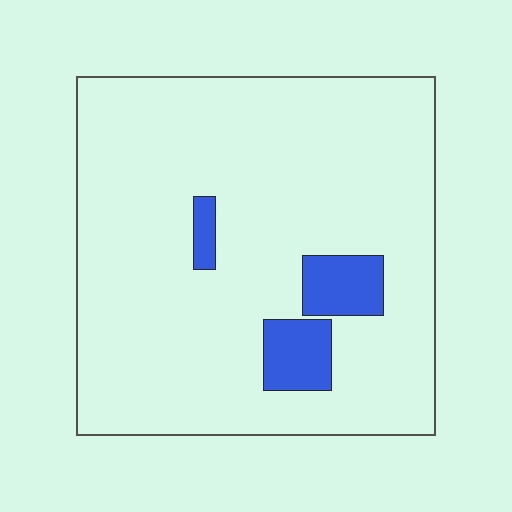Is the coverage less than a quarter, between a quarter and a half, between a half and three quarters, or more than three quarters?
Less than a quarter.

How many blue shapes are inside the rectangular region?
3.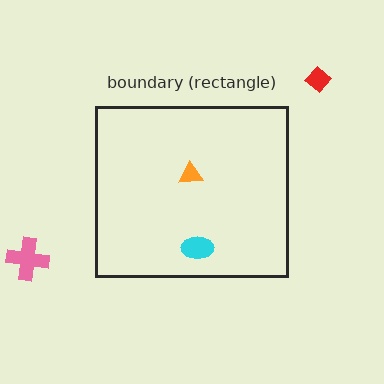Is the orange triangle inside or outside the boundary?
Inside.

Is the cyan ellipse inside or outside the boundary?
Inside.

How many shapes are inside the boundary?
2 inside, 2 outside.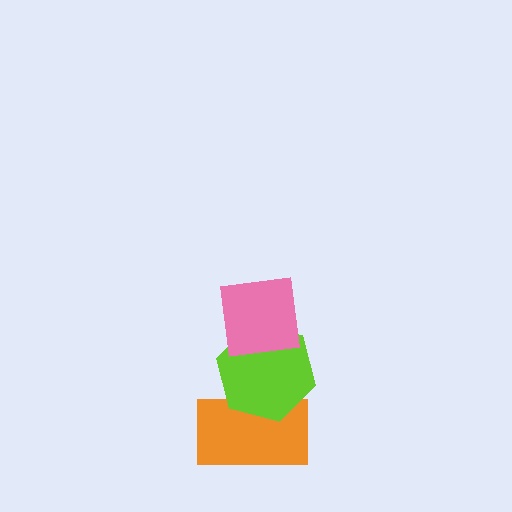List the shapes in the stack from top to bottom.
From top to bottom: the pink square, the lime hexagon, the orange rectangle.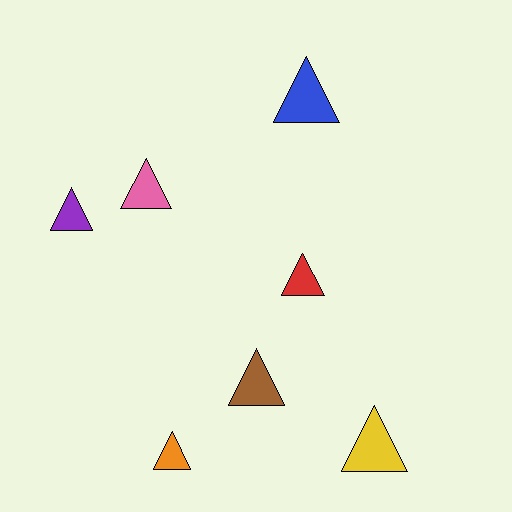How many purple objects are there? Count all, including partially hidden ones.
There is 1 purple object.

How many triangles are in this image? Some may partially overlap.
There are 7 triangles.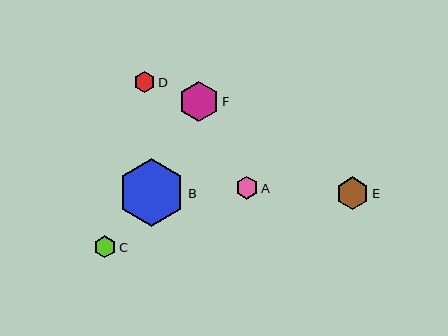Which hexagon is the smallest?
Hexagon D is the smallest with a size of approximately 21 pixels.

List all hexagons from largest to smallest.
From largest to smallest: B, F, E, A, C, D.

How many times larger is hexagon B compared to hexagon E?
Hexagon B is approximately 2.1 times the size of hexagon E.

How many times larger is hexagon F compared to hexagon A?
Hexagon F is approximately 1.8 times the size of hexagon A.